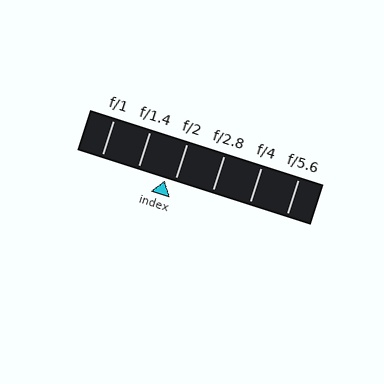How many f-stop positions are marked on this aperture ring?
There are 6 f-stop positions marked.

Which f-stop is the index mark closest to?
The index mark is closest to f/2.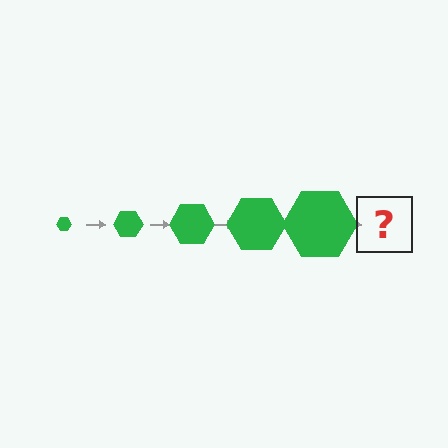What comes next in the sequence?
The next element should be a green hexagon, larger than the previous one.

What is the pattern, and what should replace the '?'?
The pattern is that the hexagon gets progressively larger each step. The '?' should be a green hexagon, larger than the previous one.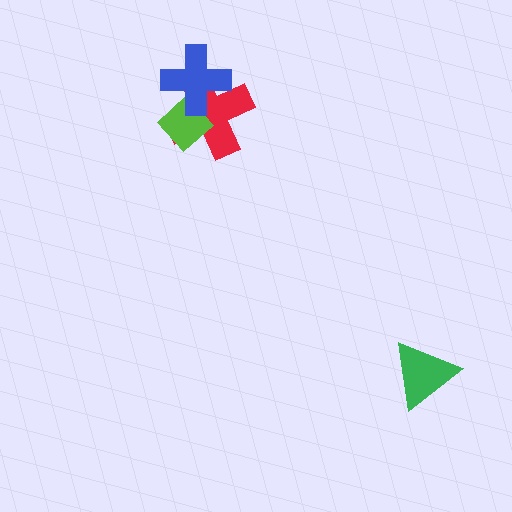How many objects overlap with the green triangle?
0 objects overlap with the green triangle.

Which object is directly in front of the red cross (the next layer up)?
The lime diamond is directly in front of the red cross.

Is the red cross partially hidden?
Yes, it is partially covered by another shape.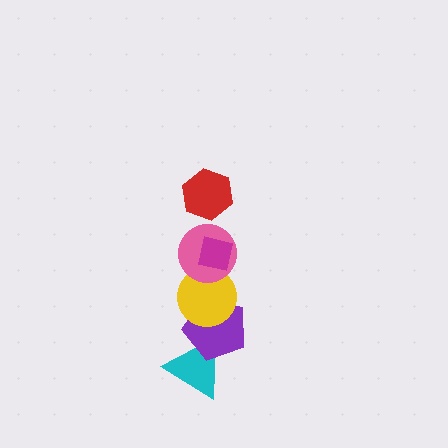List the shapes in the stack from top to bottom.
From top to bottom: the red hexagon, the magenta square, the pink circle, the yellow circle, the purple pentagon, the cyan triangle.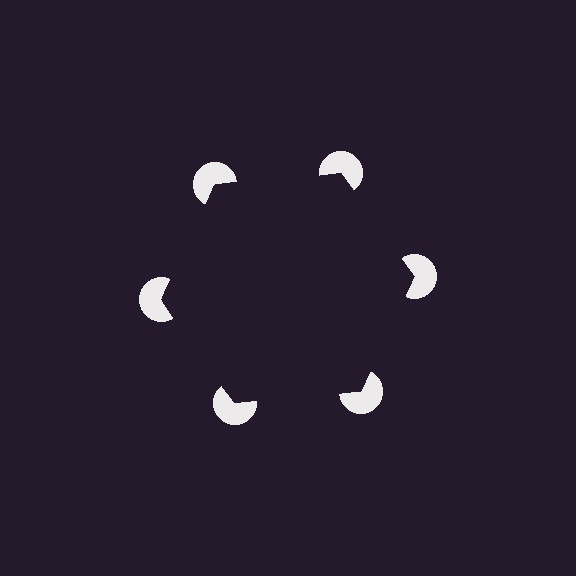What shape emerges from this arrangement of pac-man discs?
An illusory hexagon — its edges are inferred from the aligned wedge cuts in the pac-man discs, not physically drawn.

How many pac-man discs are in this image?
There are 6 — one at each vertex of the illusory hexagon.